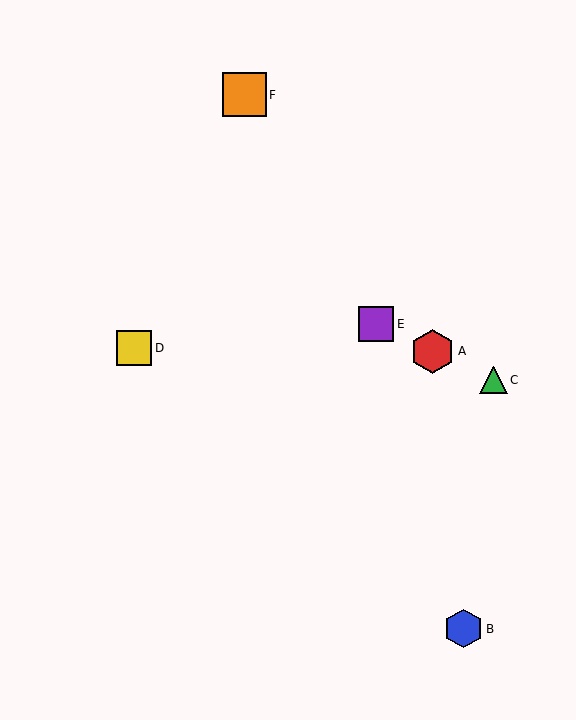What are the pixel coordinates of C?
Object C is at (493, 380).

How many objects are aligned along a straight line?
3 objects (A, C, E) are aligned along a straight line.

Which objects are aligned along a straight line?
Objects A, C, E are aligned along a straight line.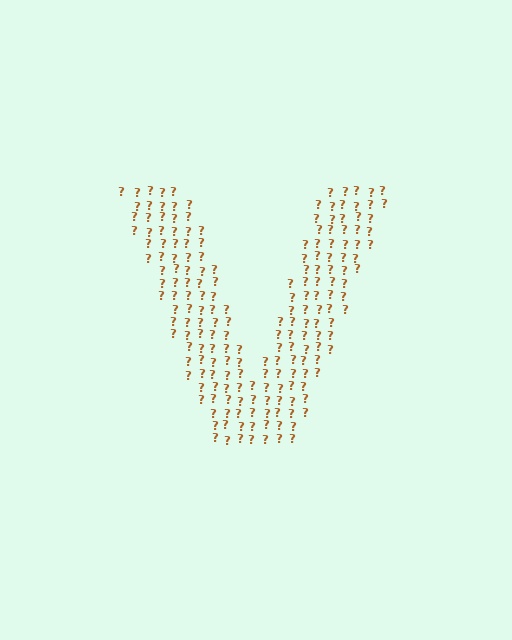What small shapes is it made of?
It is made of small question marks.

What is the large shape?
The large shape is the letter V.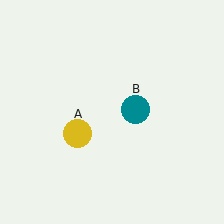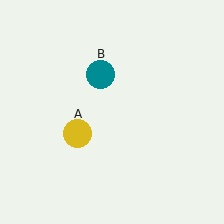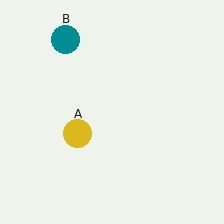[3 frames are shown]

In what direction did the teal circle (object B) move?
The teal circle (object B) moved up and to the left.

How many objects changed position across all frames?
1 object changed position: teal circle (object B).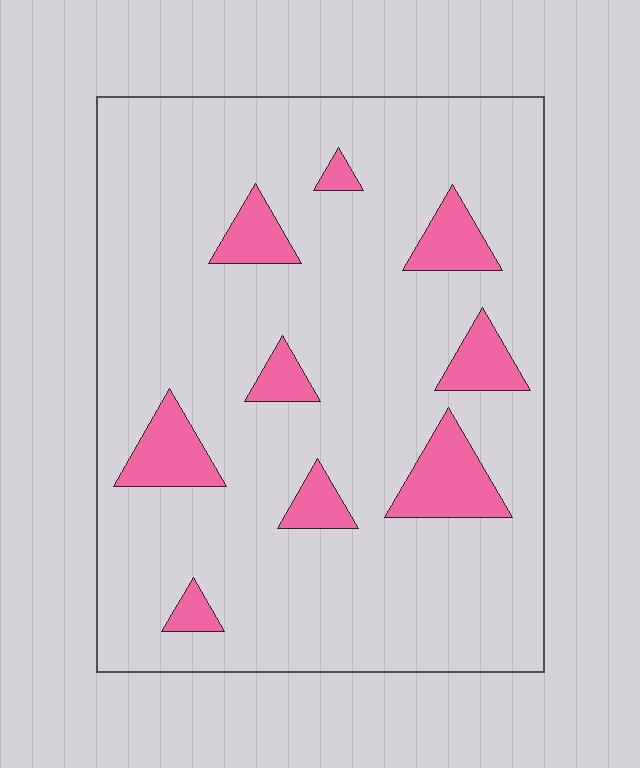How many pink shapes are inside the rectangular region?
9.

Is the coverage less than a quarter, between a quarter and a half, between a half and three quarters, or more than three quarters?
Less than a quarter.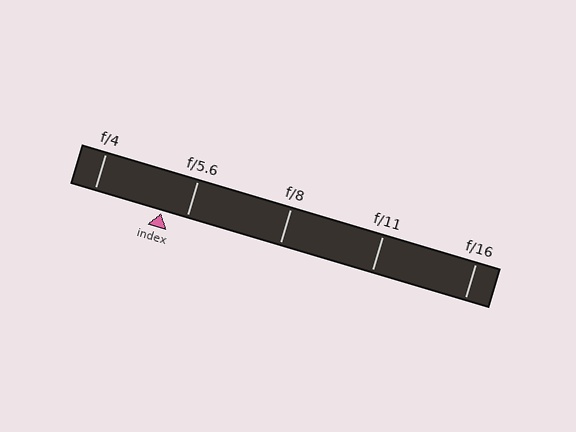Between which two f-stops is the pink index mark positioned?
The index mark is between f/4 and f/5.6.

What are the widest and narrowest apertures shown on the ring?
The widest aperture shown is f/4 and the narrowest is f/16.